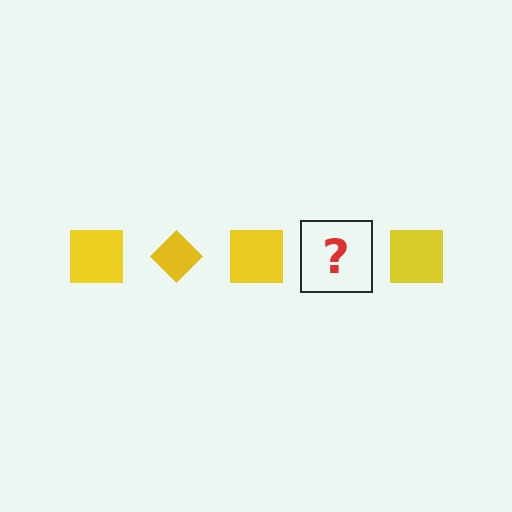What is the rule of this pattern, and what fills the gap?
The rule is that the pattern cycles through square, diamond shapes in yellow. The gap should be filled with a yellow diamond.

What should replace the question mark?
The question mark should be replaced with a yellow diamond.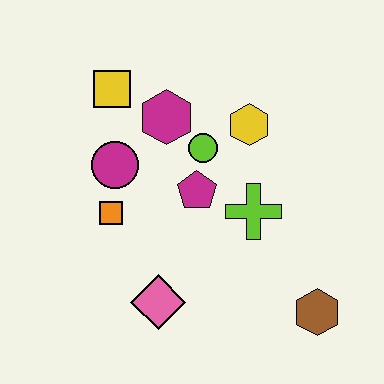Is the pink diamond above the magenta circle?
No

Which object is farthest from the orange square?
The brown hexagon is farthest from the orange square.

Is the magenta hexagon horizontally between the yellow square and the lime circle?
Yes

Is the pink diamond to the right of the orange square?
Yes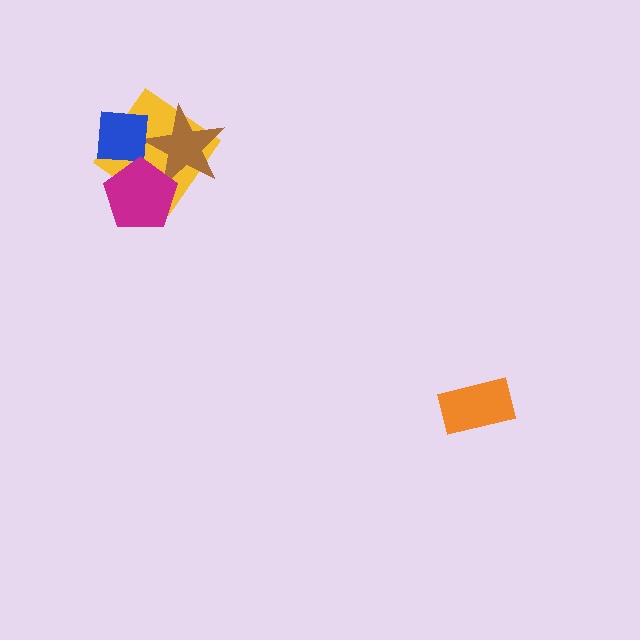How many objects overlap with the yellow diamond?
3 objects overlap with the yellow diamond.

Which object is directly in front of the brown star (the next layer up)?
The blue square is directly in front of the brown star.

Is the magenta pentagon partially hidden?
No, no other shape covers it.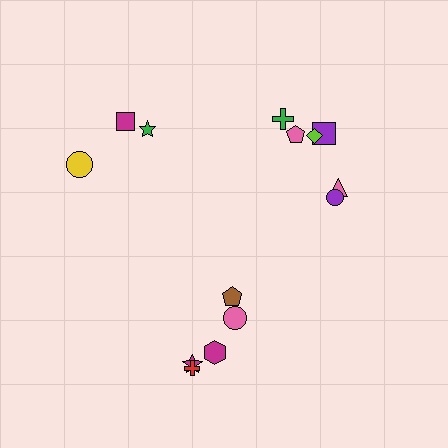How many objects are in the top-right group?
There are 6 objects.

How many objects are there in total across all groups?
There are 14 objects.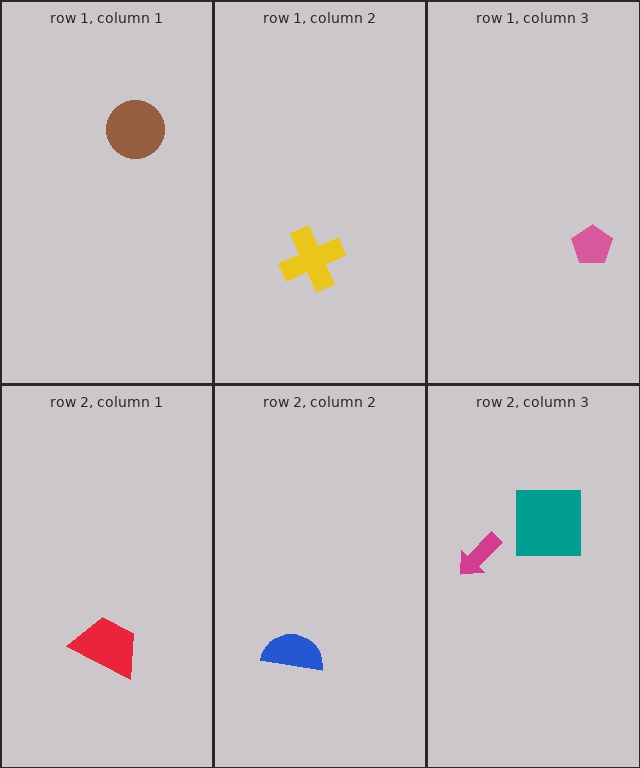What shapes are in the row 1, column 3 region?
The pink pentagon.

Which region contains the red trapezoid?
The row 2, column 1 region.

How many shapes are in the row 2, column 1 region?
1.